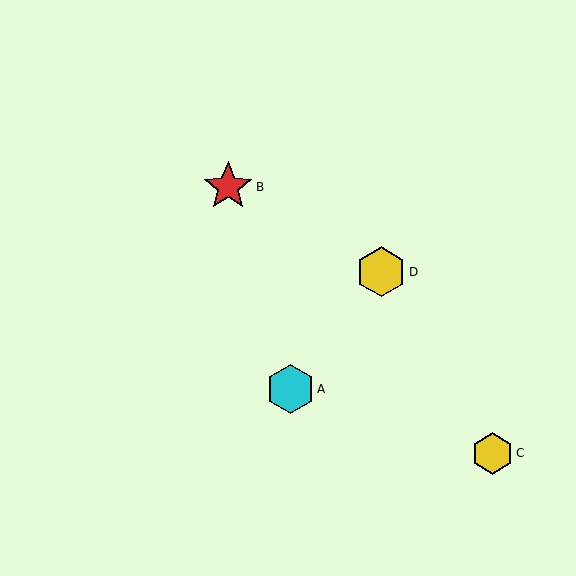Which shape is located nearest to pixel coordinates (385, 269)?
The yellow hexagon (labeled D) at (381, 272) is nearest to that location.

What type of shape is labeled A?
Shape A is a cyan hexagon.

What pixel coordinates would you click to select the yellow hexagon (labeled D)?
Click at (381, 272) to select the yellow hexagon D.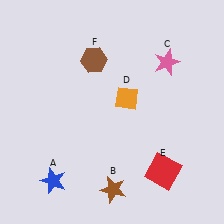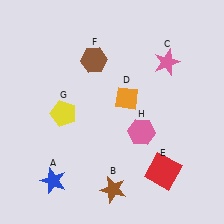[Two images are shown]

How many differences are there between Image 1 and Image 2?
There are 2 differences between the two images.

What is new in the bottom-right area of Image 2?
A pink hexagon (H) was added in the bottom-right area of Image 2.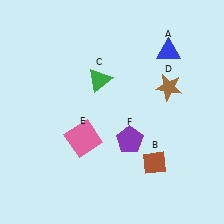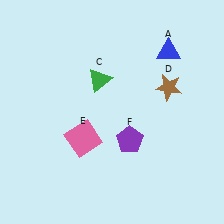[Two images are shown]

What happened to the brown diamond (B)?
The brown diamond (B) was removed in Image 2. It was in the bottom-right area of Image 1.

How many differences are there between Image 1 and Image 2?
There is 1 difference between the two images.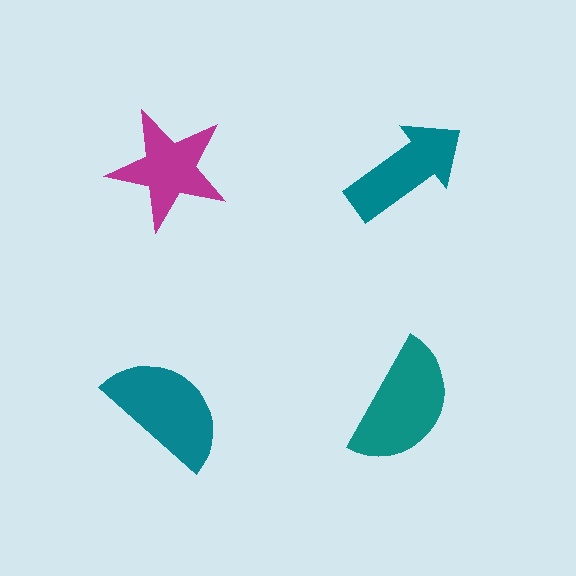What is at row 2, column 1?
A teal semicircle.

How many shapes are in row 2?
2 shapes.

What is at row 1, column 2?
A teal arrow.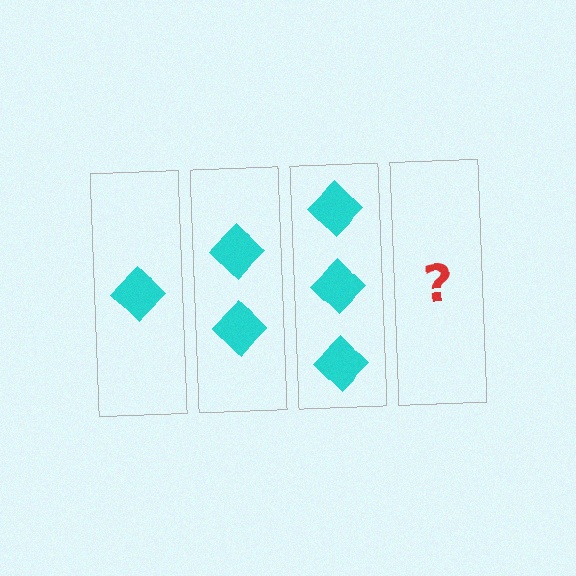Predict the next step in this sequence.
The next step is 4 diamonds.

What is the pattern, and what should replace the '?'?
The pattern is that each step adds one more diamond. The '?' should be 4 diamonds.